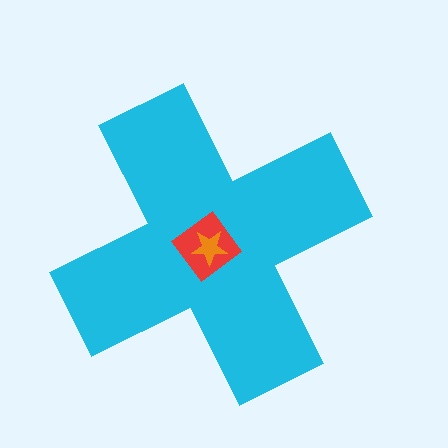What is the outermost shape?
The cyan cross.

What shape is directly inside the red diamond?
The orange star.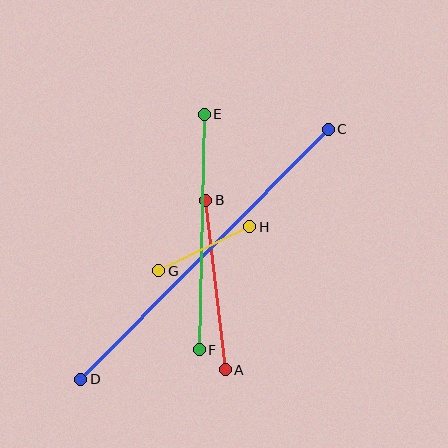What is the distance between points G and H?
The distance is approximately 101 pixels.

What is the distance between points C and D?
The distance is approximately 352 pixels.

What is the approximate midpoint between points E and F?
The midpoint is at approximately (202, 232) pixels.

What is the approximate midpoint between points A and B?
The midpoint is at approximately (216, 285) pixels.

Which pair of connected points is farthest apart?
Points C and D are farthest apart.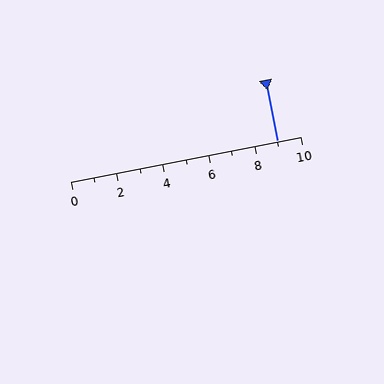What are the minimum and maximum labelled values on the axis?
The axis runs from 0 to 10.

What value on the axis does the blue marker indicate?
The marker indicates approximately 9.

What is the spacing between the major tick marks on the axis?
The major ticks are spaced 2 apart.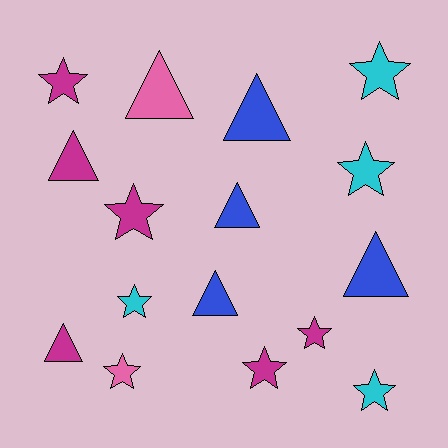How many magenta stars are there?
There are 4 magenta stars.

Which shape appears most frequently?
Star, with 9 objects.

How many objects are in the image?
There are 16 objects.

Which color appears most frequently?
Magenta, with 6 objects.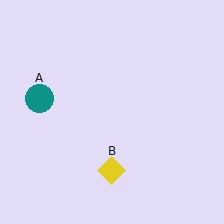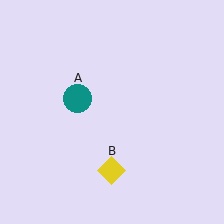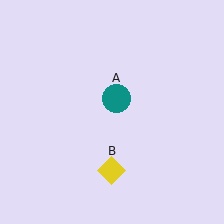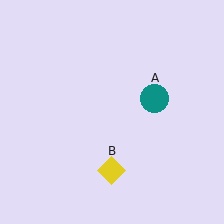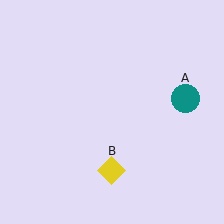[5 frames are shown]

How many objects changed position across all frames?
1 object changed position: teal circle (object A).